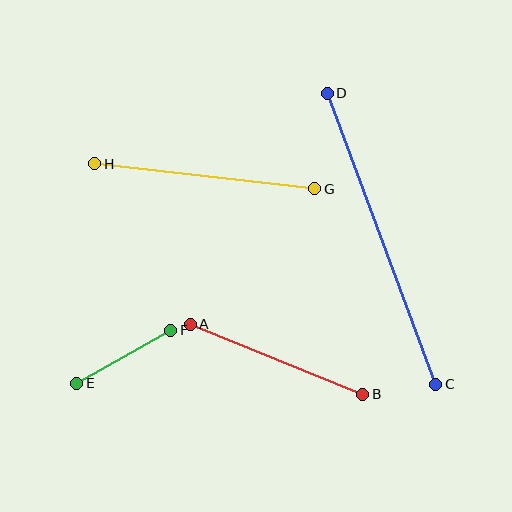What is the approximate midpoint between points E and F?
The midpoint is at approximately (124, 357) pixels.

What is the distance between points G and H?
The distance is approximately 221 pixels.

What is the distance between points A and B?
The distance is approximately 186 pixels.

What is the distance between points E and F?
The distance is approximately 108 pixels.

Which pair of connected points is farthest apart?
Points C and D are farthest apart.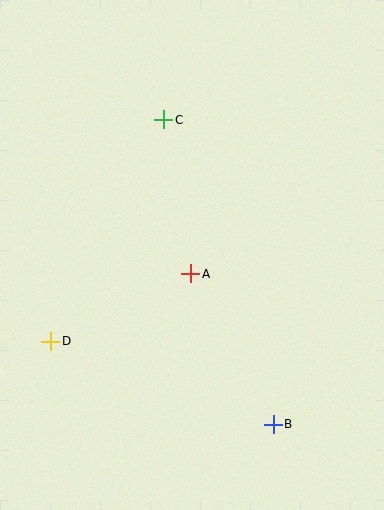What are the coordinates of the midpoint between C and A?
The midpoint between C and A is at (177, 197).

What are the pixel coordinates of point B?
Point B is at (273, 424).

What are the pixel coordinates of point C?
Point C is at (164, 120).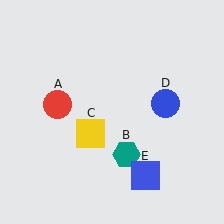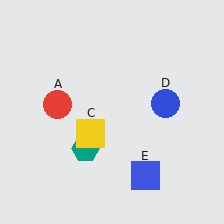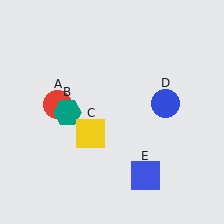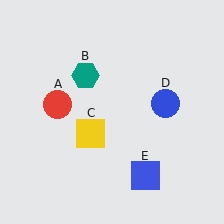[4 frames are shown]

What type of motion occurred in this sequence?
The teal hexagon (object B) rotated clockwise around the center of the scene.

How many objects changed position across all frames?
1 object changed position: teal hexagon (object B).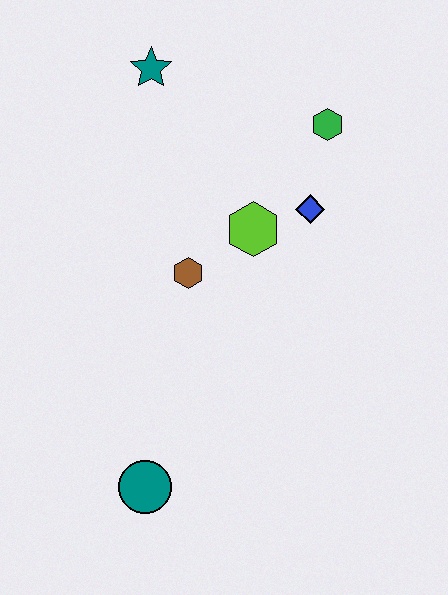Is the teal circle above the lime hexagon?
No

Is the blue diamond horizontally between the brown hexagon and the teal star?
No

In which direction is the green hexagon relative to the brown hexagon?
The green hexagon is above the brown hexagon.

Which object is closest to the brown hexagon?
The lime hexagon is closest to the brown hexagon.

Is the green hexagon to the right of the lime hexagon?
Yes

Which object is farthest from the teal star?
The teal circle is farthest from the teal star.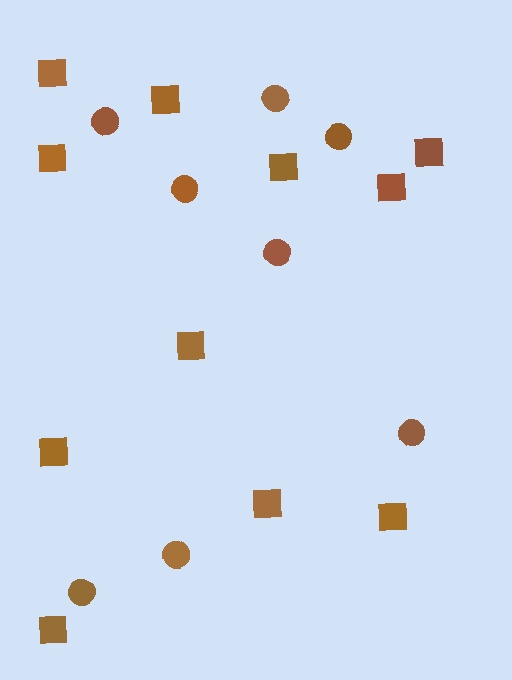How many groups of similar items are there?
There are 2 groups: one group of squares (11) and one group of circles (8).